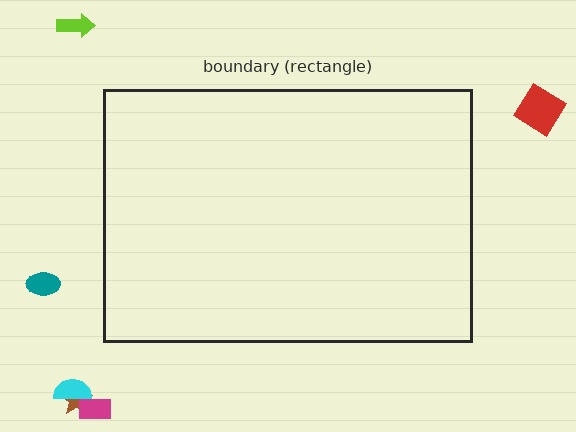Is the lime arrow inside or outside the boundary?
Outside.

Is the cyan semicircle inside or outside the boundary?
Outside.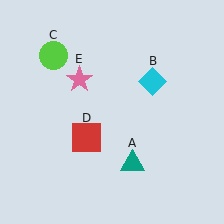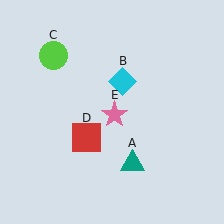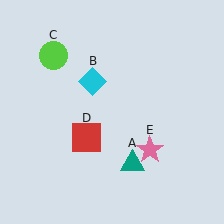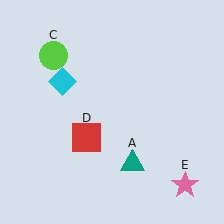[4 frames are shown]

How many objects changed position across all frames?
2 objects changed position: cyan diamond (object B), pink star (object E).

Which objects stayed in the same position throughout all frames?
Teal triangle (object A) and lime circle (object C) and red square (object D) remained stationary.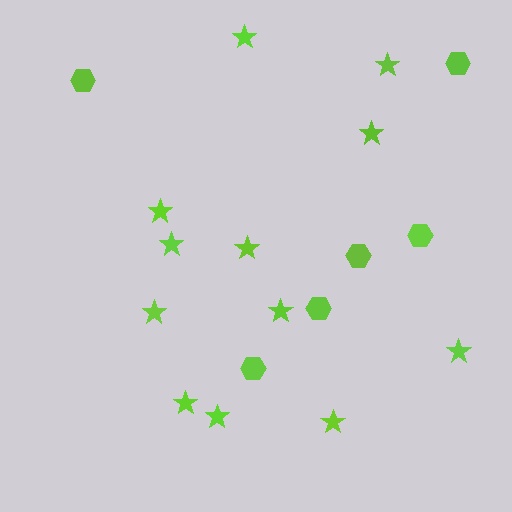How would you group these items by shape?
There are 2 groups: one group of hexagons (6) and one group of stars (12).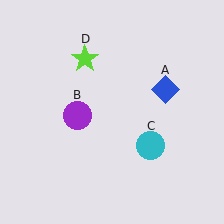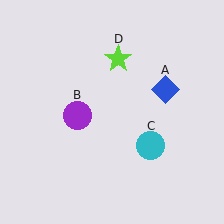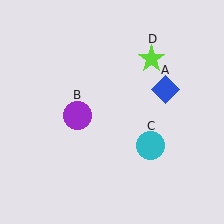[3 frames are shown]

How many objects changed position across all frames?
1 object changed position: lime star (object D).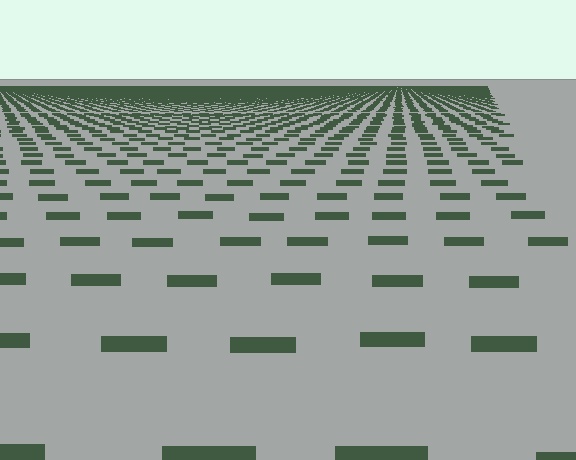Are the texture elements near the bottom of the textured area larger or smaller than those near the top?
Larger. Near the bottom, elements are closer to the viewer and appear at a bigger on-screen size.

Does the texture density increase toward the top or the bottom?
Density increases toward the top.